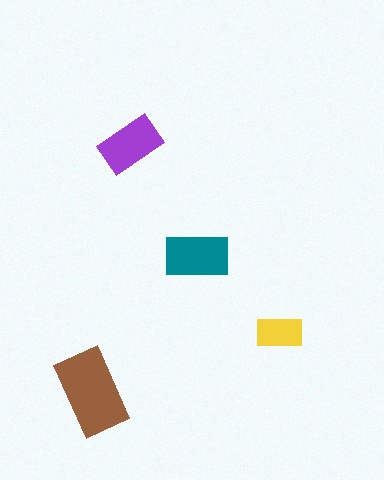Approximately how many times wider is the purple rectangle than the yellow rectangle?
About 1.5 times wider.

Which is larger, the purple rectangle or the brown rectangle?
The brown one.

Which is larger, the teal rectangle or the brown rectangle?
The brown one.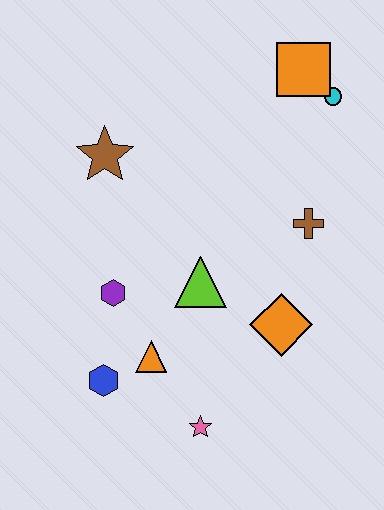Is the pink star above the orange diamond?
No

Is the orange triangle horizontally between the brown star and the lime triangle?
Yes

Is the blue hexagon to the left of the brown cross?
Yes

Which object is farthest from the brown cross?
The blue hexagon is farthest from the brown cross.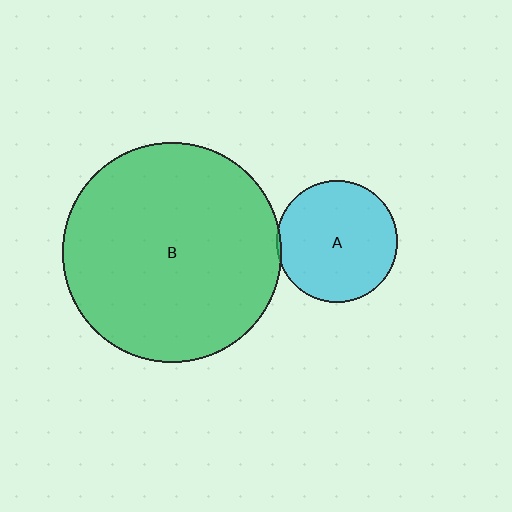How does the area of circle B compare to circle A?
Approximately 3.3 times.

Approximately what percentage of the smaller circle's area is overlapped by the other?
Approximately 5%.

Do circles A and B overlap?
Yes.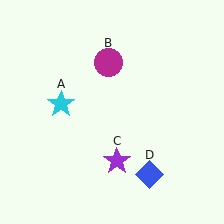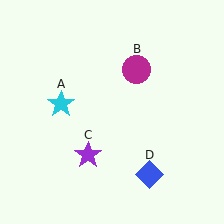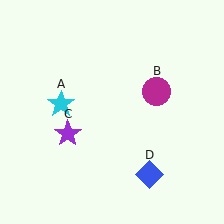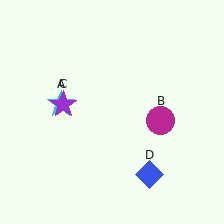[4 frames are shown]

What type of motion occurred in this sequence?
The magenta circle (object B), purple star (object C) rotated clockwise around the center of the scene.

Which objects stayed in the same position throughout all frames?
Cyan star (object A) and blue diamond (object D) remained stationary.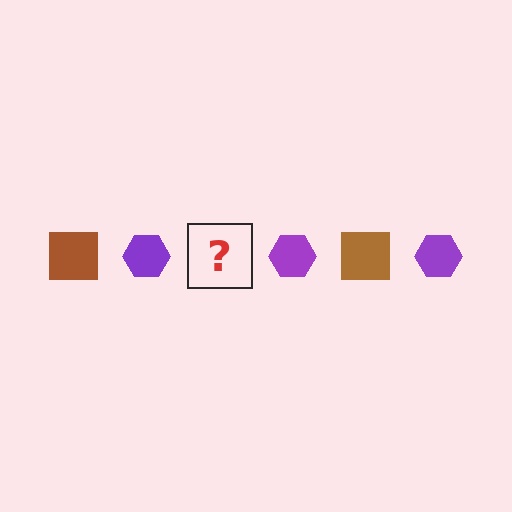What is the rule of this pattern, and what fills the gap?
The rule is that the pattern alternates between brown square and purple hexagon. The gap should be filled with a brown square.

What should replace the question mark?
The question mark should be replaced with a brown square.